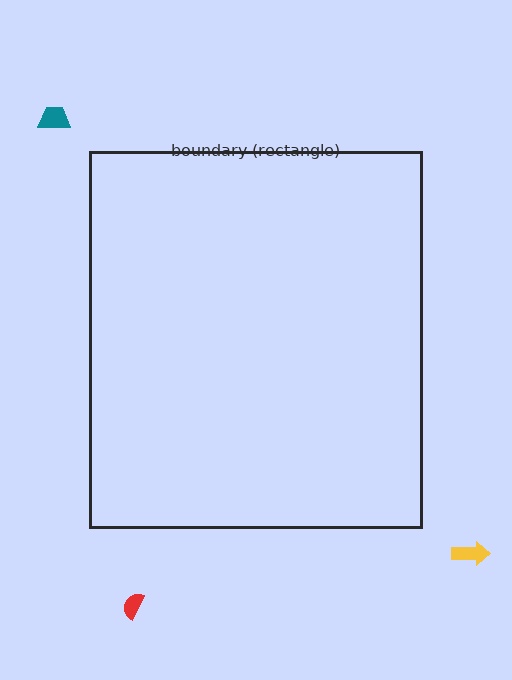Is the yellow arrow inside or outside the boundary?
Outside.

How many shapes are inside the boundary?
0 inside, 3 outside.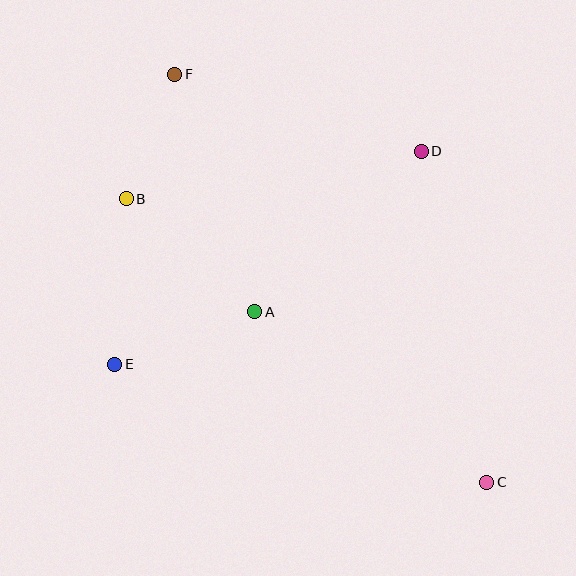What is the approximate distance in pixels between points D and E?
The distance between D and E is approximately 373 pixels.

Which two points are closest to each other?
Points B and F are closest to each other.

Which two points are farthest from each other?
Points C and F are farthest from each other.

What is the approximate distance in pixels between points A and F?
The distance between A and F is approximately 251 pixels.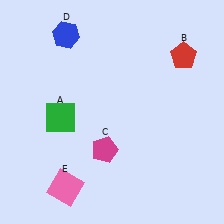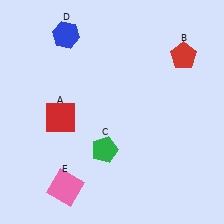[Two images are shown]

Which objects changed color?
A changed from green to red. C changed from magenta to green.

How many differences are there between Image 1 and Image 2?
There are 2 differences between the two images.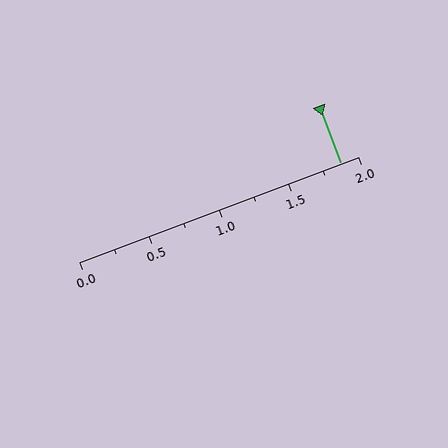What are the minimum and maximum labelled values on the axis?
The axis runs from 0.0 to 2.0.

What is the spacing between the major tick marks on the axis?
The major ticks are spaced 0.5 apart.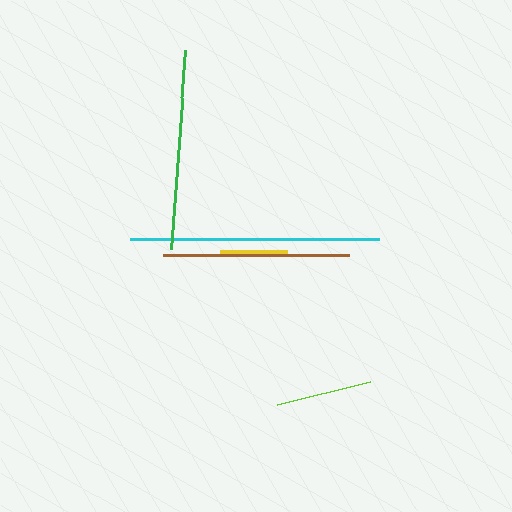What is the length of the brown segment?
The brown segment is approximately 186 pixels long.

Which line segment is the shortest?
The yellow line is the shortest at approximately 67 pixels.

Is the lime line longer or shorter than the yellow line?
The lime line is longer than the yellow line.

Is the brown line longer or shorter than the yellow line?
The brown line is longer than the yellow line.